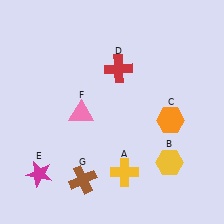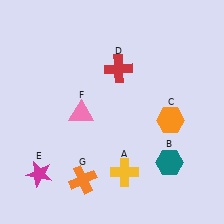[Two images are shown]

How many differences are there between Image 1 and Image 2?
There are 2 differences between the two images.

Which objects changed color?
B changed from yellow to teal. G changed from brown to orange.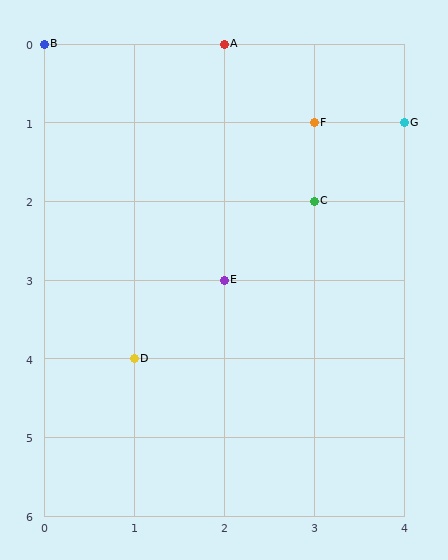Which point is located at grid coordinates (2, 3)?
Point E is at (2, 3).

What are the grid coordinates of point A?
Point A is at grid coordinates (2, 0).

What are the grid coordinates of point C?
Point C is at grid coordinates (3, 2).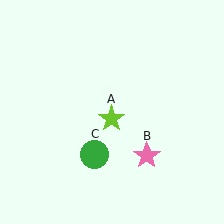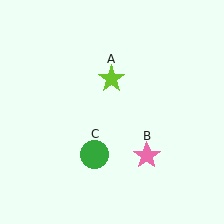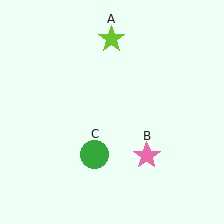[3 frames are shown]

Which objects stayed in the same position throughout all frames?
Pink star (object B) and green circle (object C) remained stationary.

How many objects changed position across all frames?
1 object changed position: lime star (object A).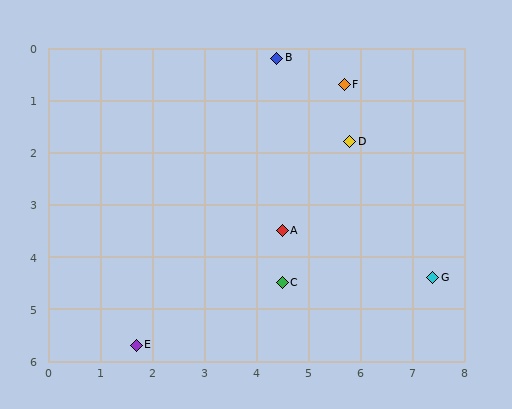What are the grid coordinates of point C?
Point C is at approximately (4.5, 4.5).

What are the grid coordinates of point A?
Point A is at approximately (4.5, 3.5).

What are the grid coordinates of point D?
Point D is at approximately (5.8, 1.8).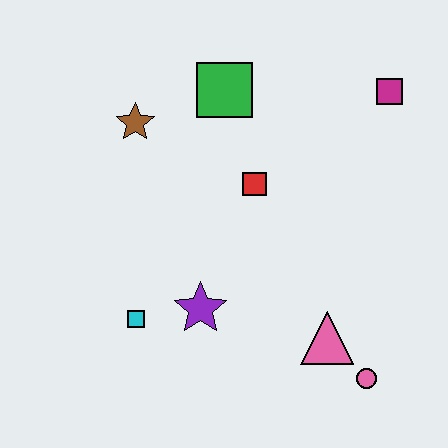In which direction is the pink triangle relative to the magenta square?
The pink triangle is below the magenta square.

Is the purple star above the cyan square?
Yes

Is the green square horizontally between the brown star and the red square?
Yes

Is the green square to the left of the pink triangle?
Yes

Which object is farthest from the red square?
The pink circle is farthest from the red square.